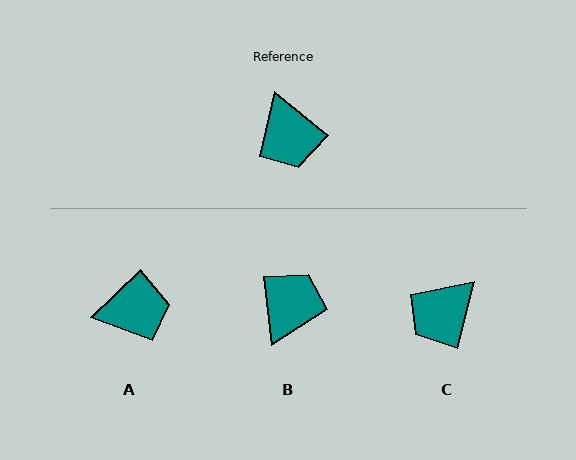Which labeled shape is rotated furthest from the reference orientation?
B, about 135 degrees away.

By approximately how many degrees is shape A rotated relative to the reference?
Approximately 82 degrees counter-clockwise.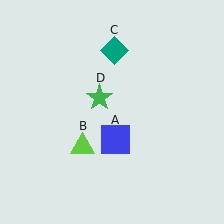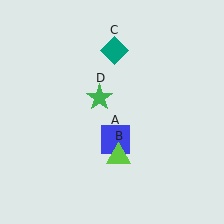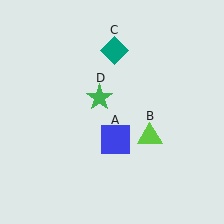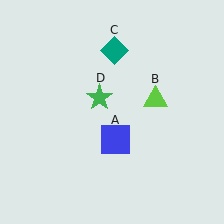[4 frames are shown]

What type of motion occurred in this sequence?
The lime triangle (object B) rotated counterclockwise around the center of the scene.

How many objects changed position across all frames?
1 object changed position: lime triangle (object B).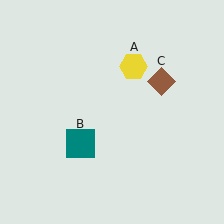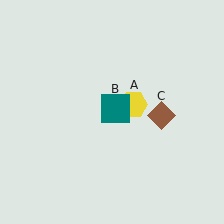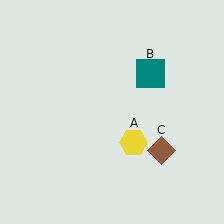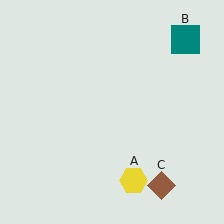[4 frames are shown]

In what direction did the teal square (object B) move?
The teal square (object B) moved up and to the right.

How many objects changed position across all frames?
3 objects changed position: yellow hexagon (object A), teal square (object B), brown diamond (object C).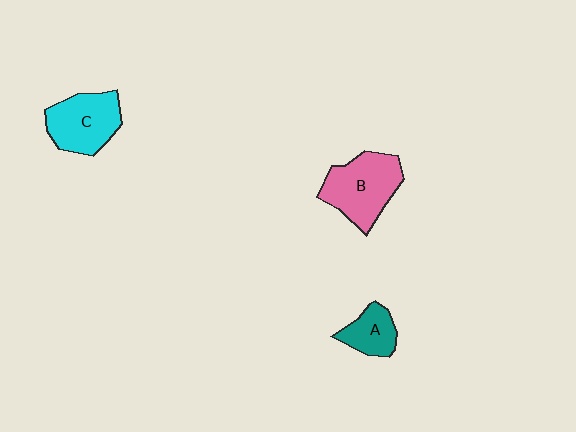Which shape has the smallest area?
Shape A (teal).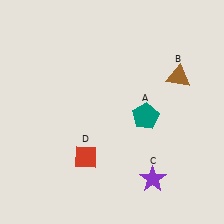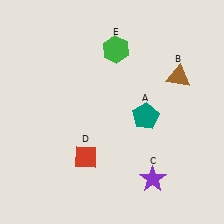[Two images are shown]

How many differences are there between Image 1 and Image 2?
There is 1 difference between the two images.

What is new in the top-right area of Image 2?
A green hexagon (E) was added in the top-right area of Image 2.